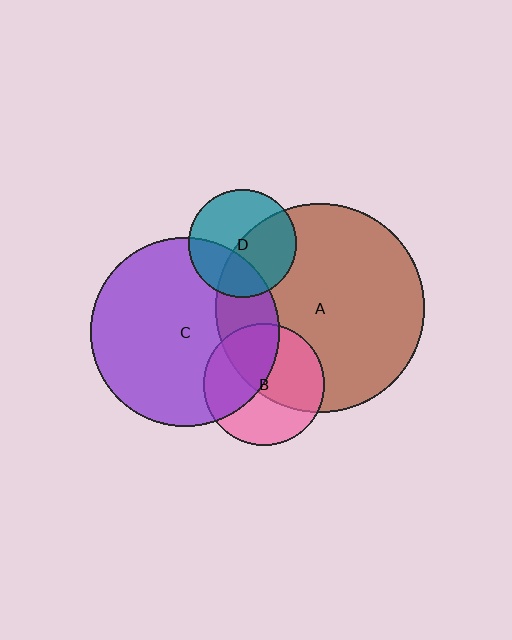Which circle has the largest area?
Circle A (brown).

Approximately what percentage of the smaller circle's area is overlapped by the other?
Approximately 20%.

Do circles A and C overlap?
Yes.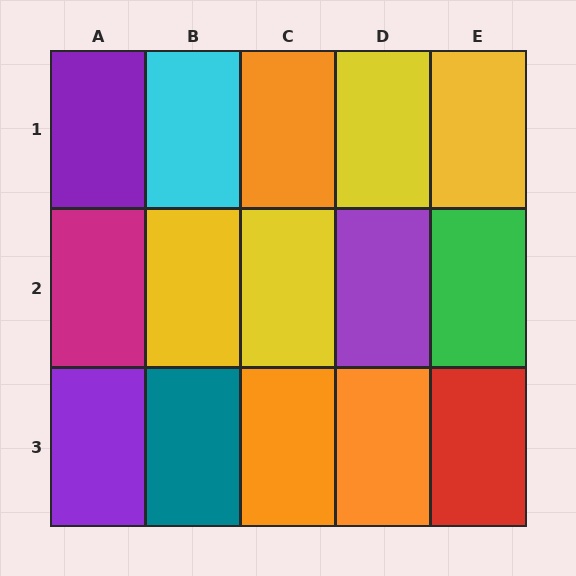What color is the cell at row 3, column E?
Red.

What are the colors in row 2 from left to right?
Magenta, yellow, yellow, purple, green.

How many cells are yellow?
4 cells are yellow.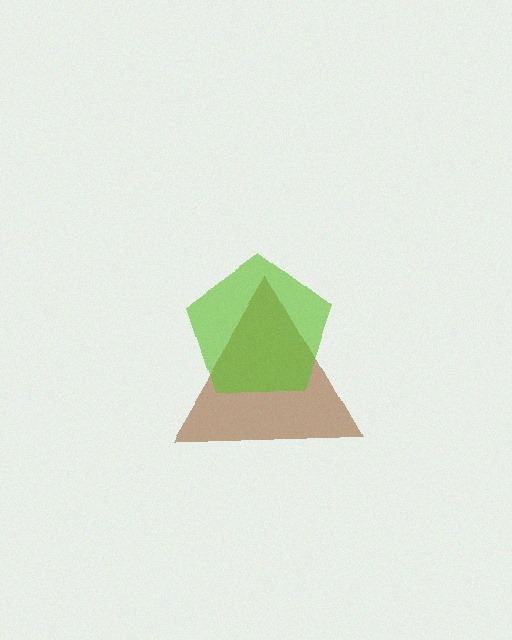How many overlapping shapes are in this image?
There are 2 overlapping shapes in the image.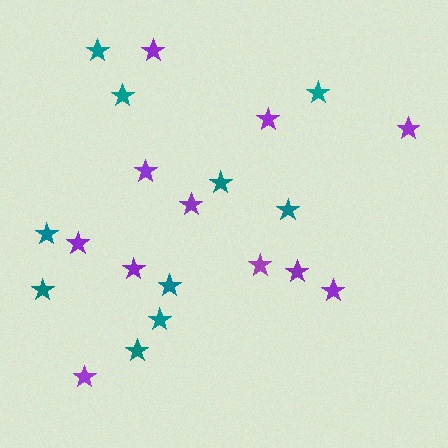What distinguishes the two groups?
There are 2 groups: one group of purple stars (11) and one group of teal stars (10).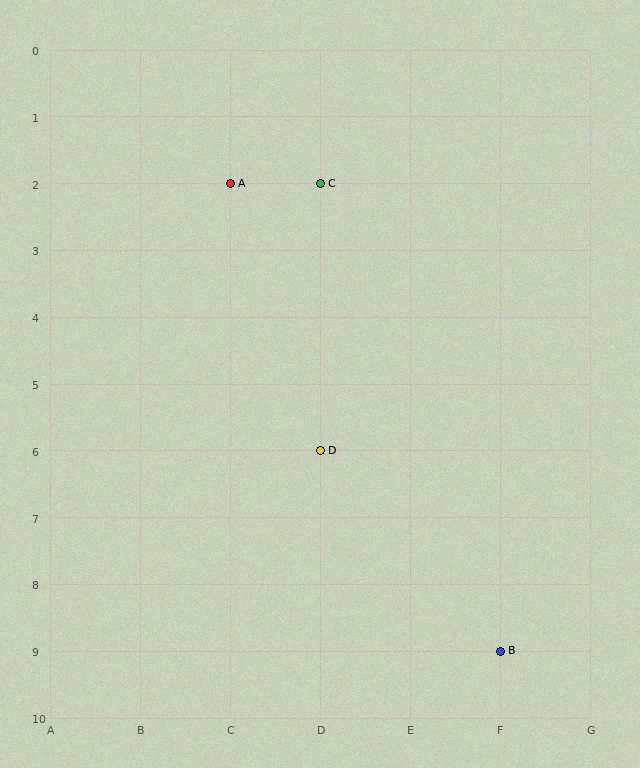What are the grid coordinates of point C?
Point C is at grid coordinates (D, 2).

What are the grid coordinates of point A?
Point A is at grid coordinates (C, 2).